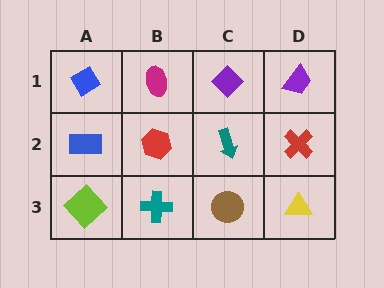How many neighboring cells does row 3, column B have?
3.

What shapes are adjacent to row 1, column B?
A red hexagon (row 2, column B), a blue diamond (row 1, column A), a purple diamond (row 1, column C).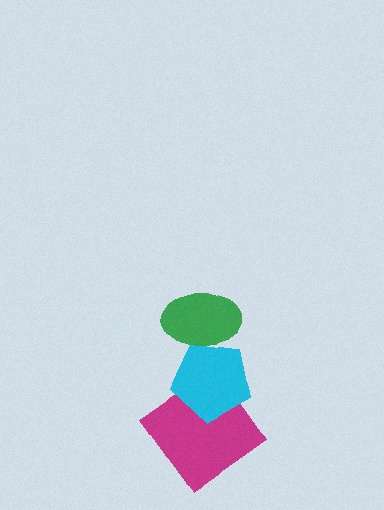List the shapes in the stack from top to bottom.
From top to bottom: the green ellipse, the cyan pentagon, the magenta diamond.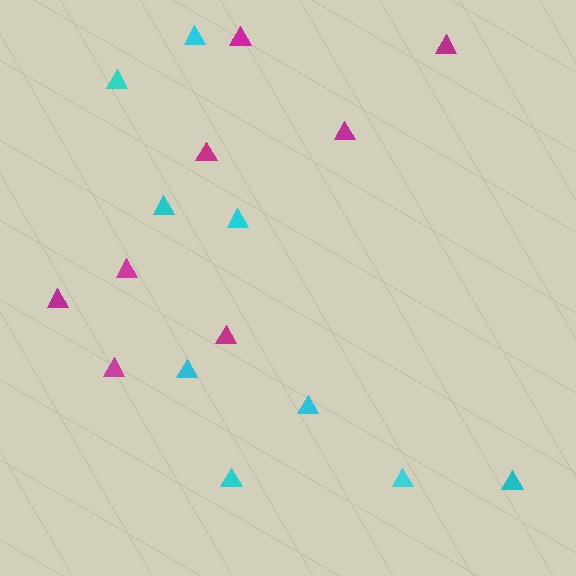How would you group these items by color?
There are 2 groups: one group of cyan triangles (9) and one group of magenta triangles (8).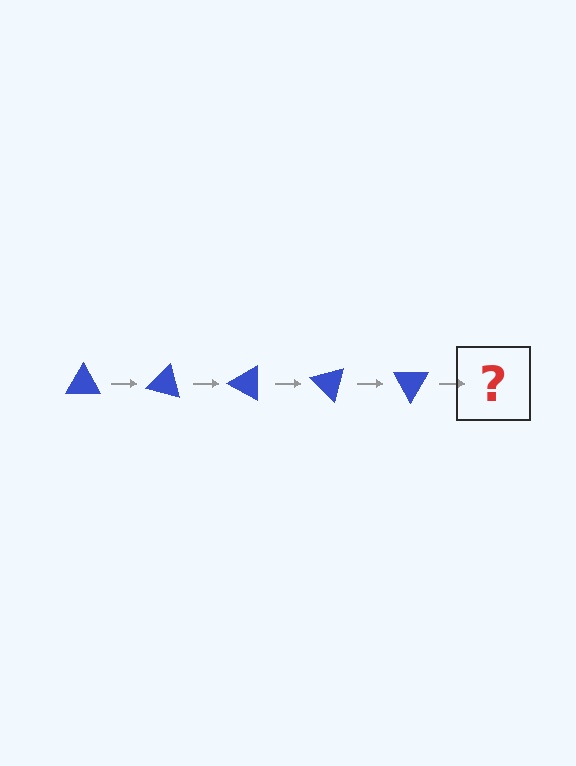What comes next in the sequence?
The next element should be a blue triangle rotated 75 degrees.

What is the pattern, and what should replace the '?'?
The pattern is that the triangle rotates 15 degrees each step. The '?' should be a blue triangle rotated 75 degrees.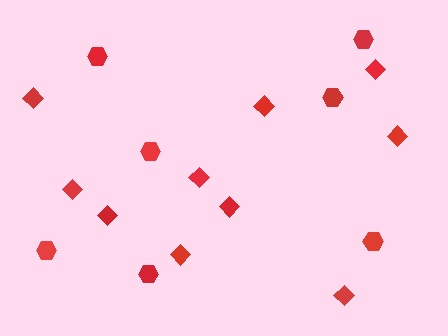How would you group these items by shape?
There are 2 groups: one group of diamonds (10) and one group of hexagons (7).